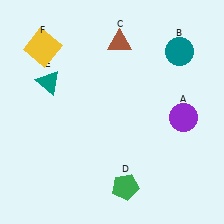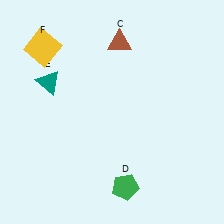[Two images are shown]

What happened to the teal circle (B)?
The teal circle (B) was removed in Image 2. It was in the top-right area of Image 1.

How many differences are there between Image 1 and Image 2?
There are 2 differences between the two images.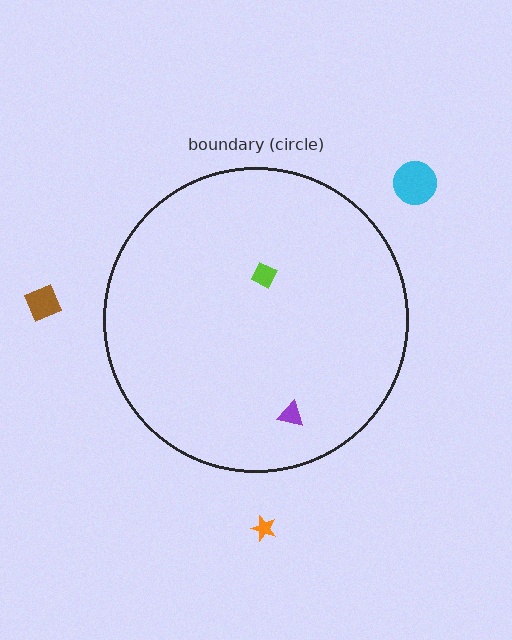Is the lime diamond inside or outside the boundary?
Inside.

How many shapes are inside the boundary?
2 inside, 3 outside.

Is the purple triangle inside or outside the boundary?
Inside.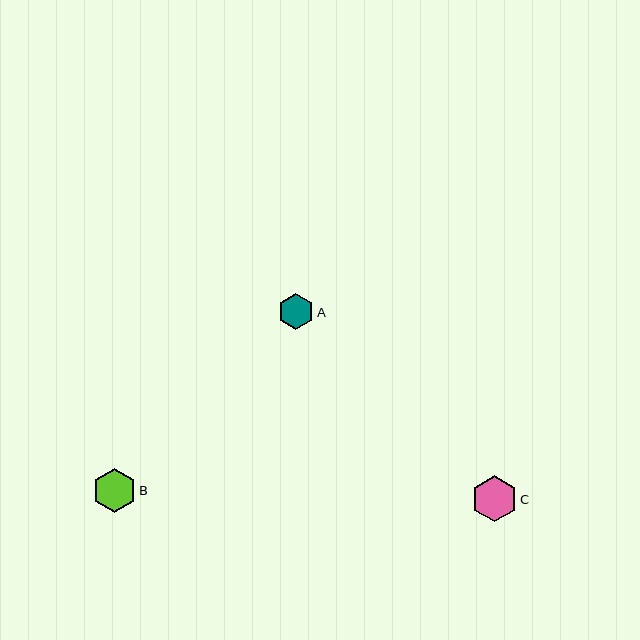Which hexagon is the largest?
Hexagon C is the largest with a size of approximately 46 pixels.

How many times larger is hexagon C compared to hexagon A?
Hexagon C is approximately 1.3 times the size of hexagon A.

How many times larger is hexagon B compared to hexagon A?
Hexagon B is approximately 1.2 times the size of hexagon A.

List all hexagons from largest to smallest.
From largest to smallest: C, B, A.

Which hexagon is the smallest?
Hexagon A is the smallest with a size of approximately 37 pixels.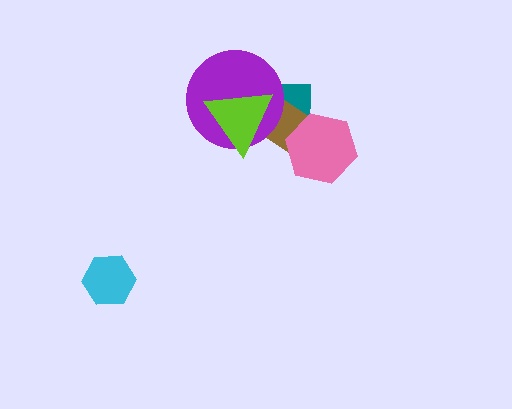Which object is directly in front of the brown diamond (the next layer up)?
The purple circle is directly in front of the brown diamond.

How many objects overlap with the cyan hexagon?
0 objects overlap with the cyan hexagon.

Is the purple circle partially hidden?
Yes, it is partially covered by another shape.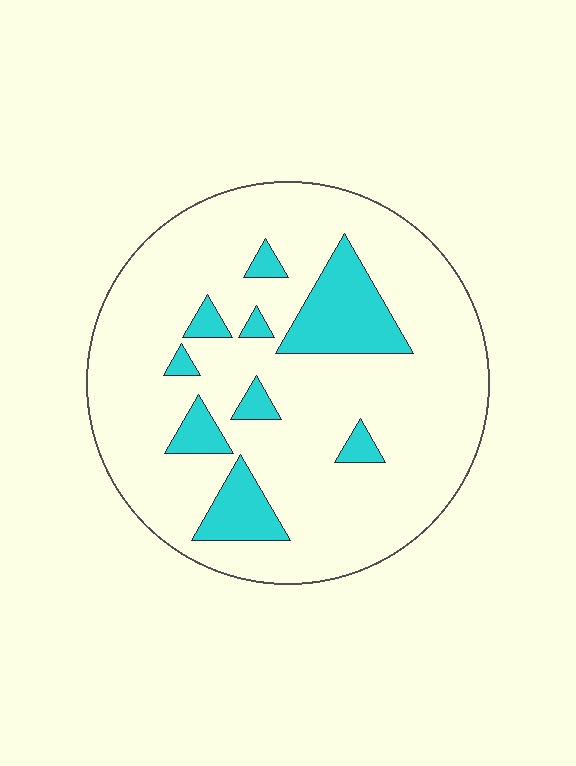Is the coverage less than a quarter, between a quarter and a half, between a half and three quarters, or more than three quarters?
Less than a quarter.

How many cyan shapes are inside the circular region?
9.